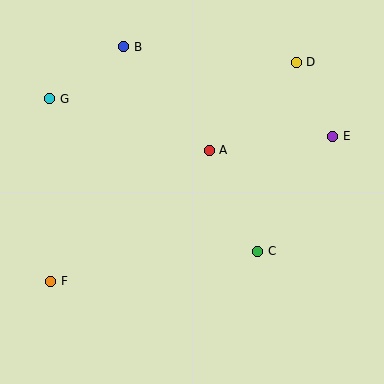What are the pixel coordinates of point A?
Point A is at (209, 150).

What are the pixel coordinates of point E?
Point E is at (333, 136).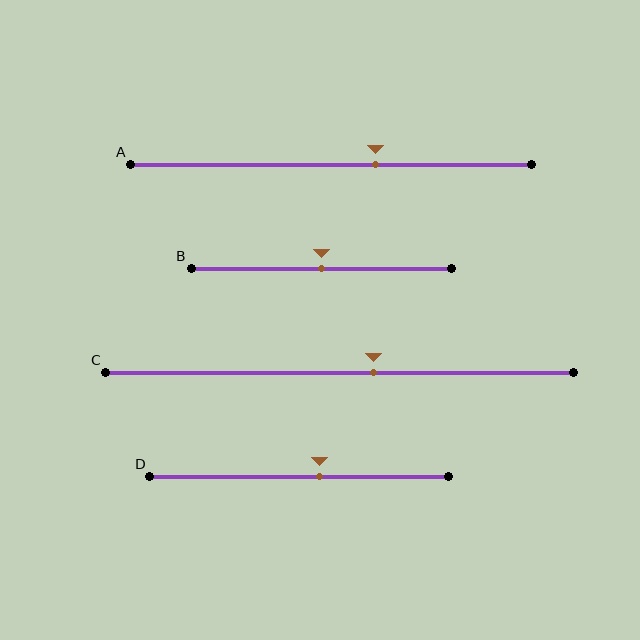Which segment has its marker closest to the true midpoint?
Segment B has its marker closest to the true midpoint.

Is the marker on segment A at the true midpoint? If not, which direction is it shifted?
No, the marker on segment A is shifted to the right by about 11% of the segment length.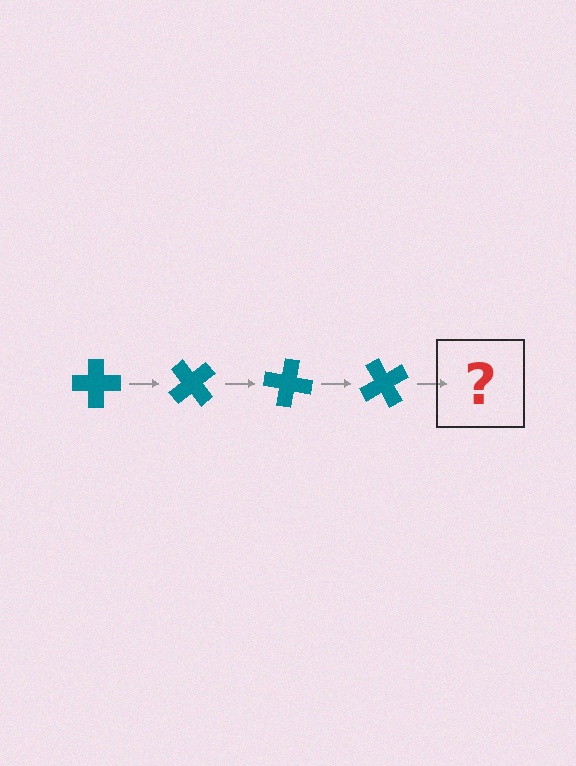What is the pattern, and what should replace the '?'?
The pattern is that the cross rotates 50 degrees each step. The '?' should be a teal cross rotated 200 degrees.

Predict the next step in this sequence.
The next step is a teal cross rotated 200 degrees.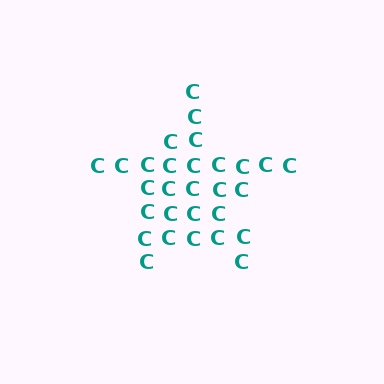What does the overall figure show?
The overall figure shows a star.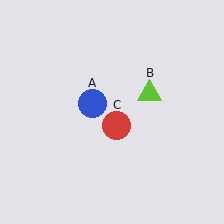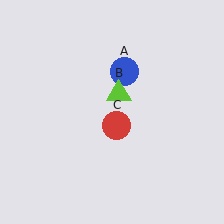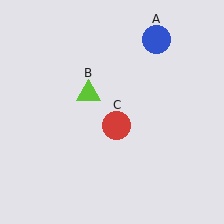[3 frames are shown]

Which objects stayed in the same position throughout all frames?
Red circle (object C) remained stationary.